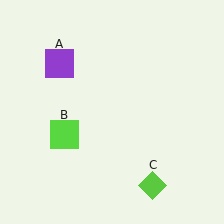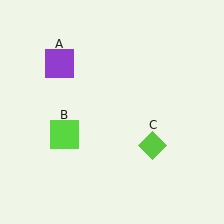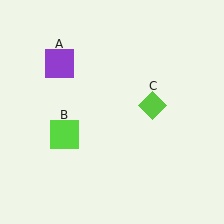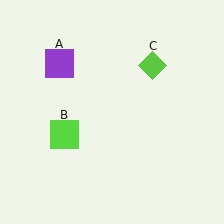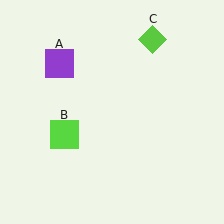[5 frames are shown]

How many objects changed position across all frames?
1 object changed position: lime diamond (object C).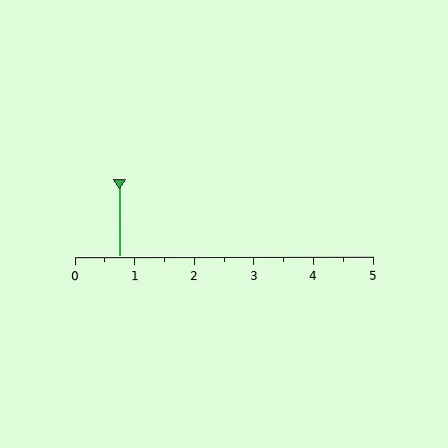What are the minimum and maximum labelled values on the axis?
The axis runs from 0 to 5.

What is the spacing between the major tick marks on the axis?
The major ticks are spaced 1 apart.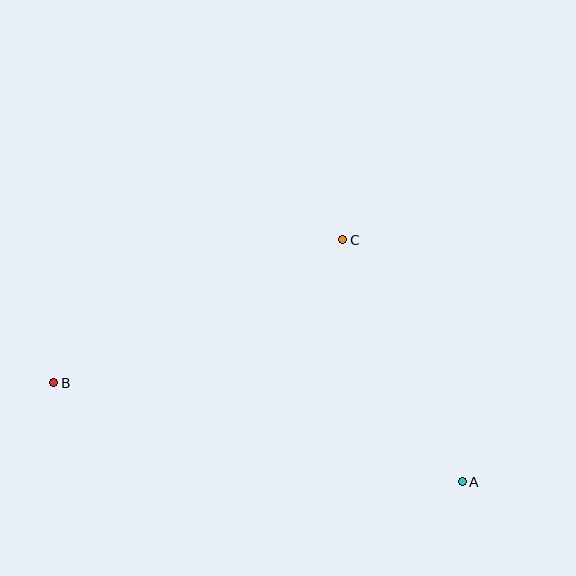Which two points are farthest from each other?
Points A and B are farthest from each other.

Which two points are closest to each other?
Points A and C are closest to each other.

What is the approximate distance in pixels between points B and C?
The distance between B and C is approximately 322 pixels.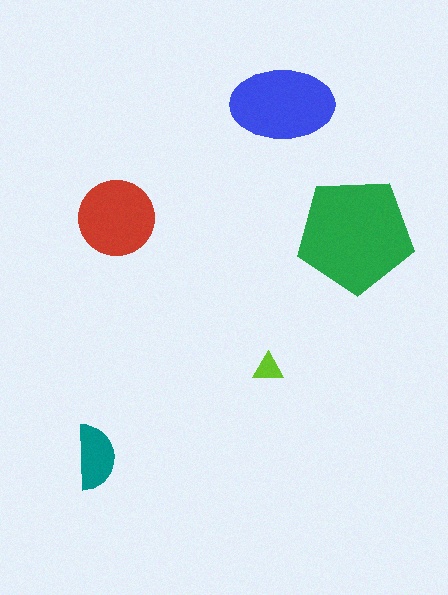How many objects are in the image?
There are 5 objects in the image.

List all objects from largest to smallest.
The green pentagon, the blue ellipse, the red circle, the teal semicircle, the lime triangle.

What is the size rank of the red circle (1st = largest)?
3rd.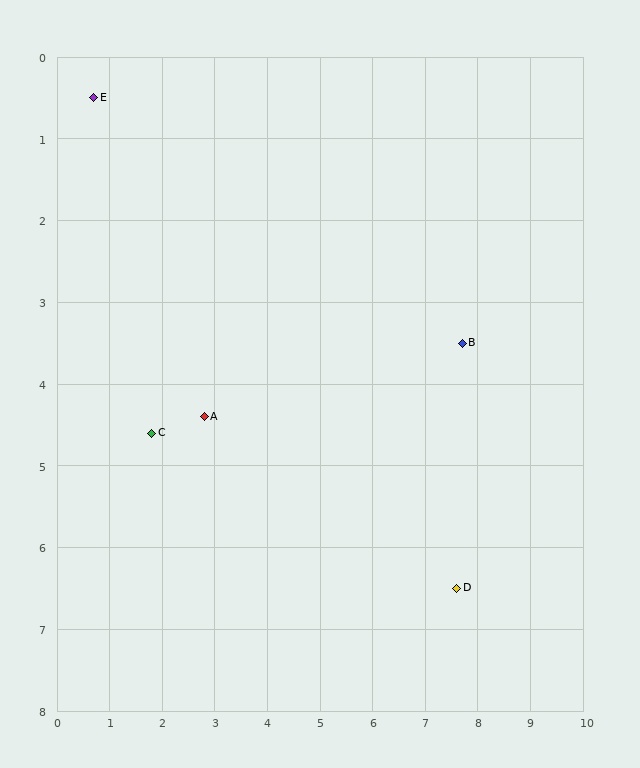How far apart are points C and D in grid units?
Points C and D are about 6.1 grid units apart.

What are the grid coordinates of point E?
Point E is at approximately (0.7, 0.5).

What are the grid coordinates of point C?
Point C is at approximately (1.8, 4.6).